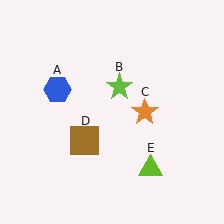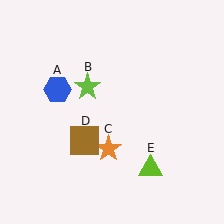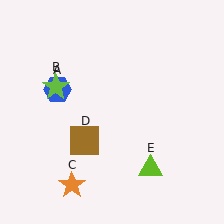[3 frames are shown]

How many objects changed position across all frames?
2 objects changed position: lime star (object B), orange star (object C).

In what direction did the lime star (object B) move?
The lime star (object B) moved left.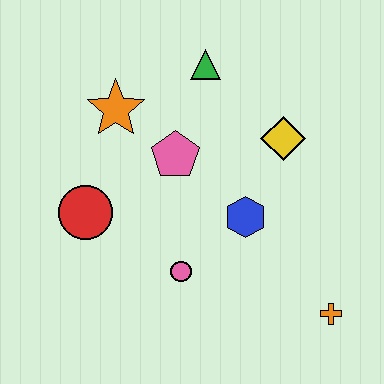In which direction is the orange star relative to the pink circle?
The orange star is above the pink circle.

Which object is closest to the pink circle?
The blue hexagon is closest to the pink circle.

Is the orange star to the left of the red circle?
No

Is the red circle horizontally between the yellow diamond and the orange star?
No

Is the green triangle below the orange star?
No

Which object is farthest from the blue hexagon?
The orange star is farthest from the blue hexagon.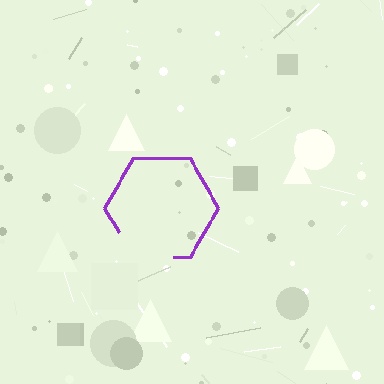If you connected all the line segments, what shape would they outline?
They would outline a hexagon.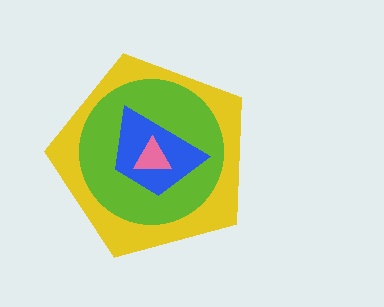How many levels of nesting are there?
4.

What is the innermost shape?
The pink triangle.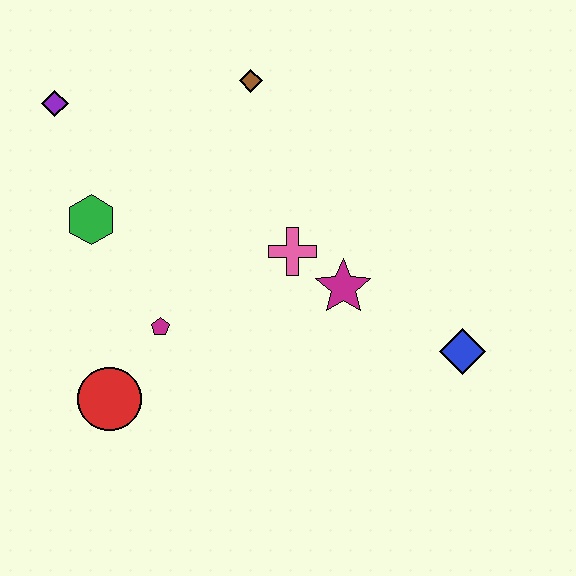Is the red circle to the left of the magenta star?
Yes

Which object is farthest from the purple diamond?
The blue diamond is farthest from the purple diamond.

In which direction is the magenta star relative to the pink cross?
The magenta star is to the right of the pink cross.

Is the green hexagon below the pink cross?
No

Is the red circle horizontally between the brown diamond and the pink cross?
No